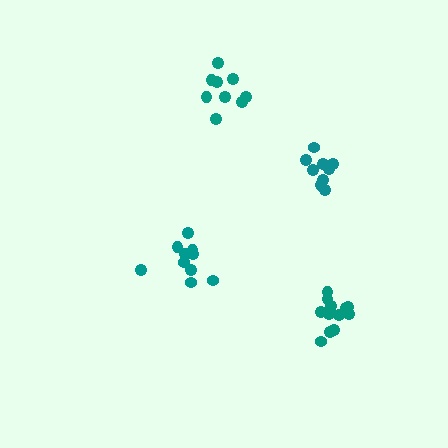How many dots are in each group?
Group 1: 9 dots, Group 2: 12 dots, Group 3: 10 dots, Group 4: 10 dots (41 total).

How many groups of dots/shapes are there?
There are 4 groups.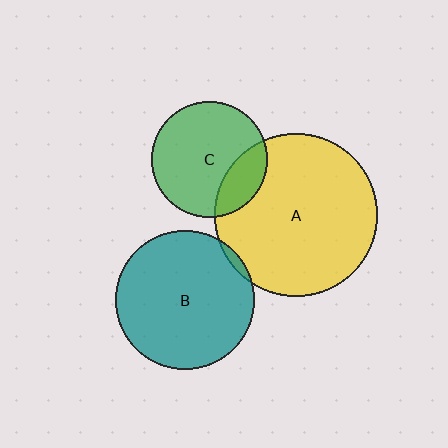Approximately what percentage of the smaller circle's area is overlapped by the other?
Approximately 5%.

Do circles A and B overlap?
Yes.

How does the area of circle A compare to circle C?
Approximately 2.0 times.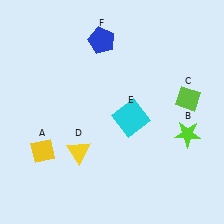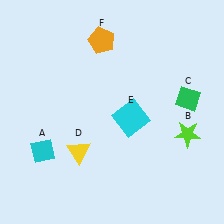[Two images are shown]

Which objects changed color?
A changed from yellow to cyan. C changed from lime to green. F changed from blue to orange.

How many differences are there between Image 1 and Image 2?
There are 3 differences between the two images.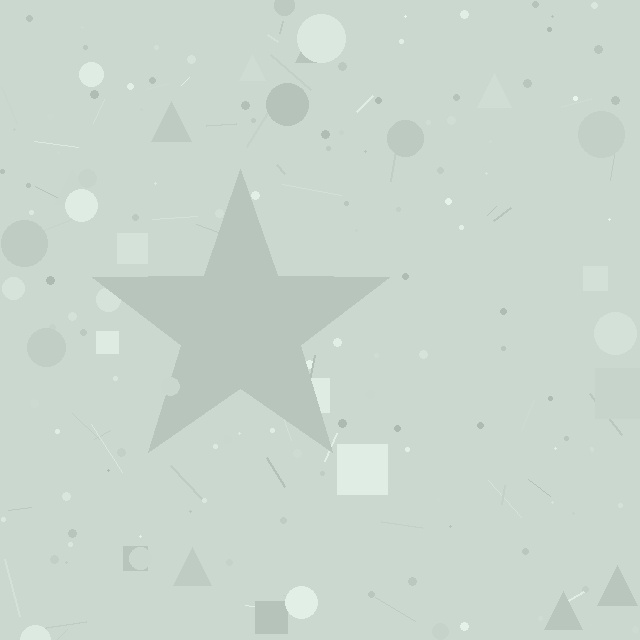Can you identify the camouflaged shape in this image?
The camouflaged shape is a star.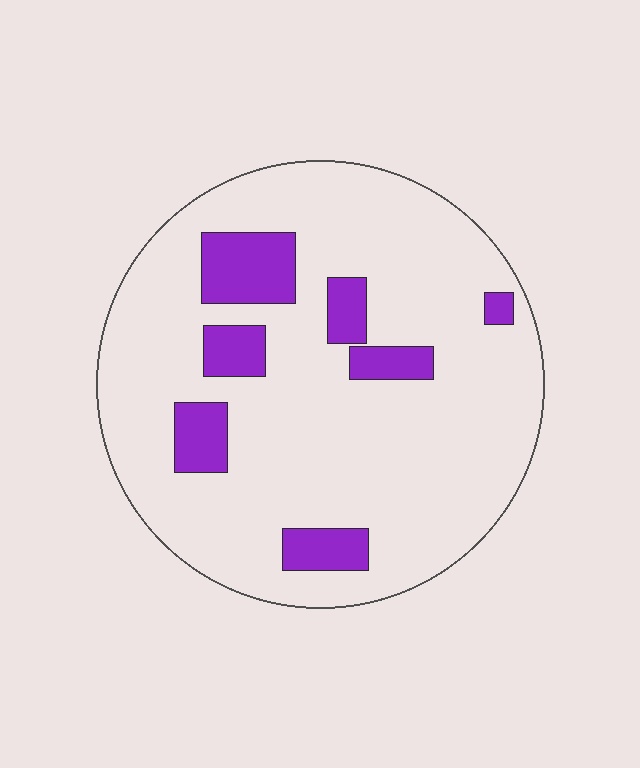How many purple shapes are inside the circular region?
7.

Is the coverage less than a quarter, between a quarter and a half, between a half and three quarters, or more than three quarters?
Less than a quarter.